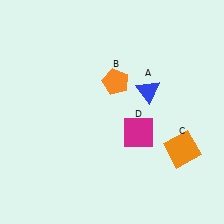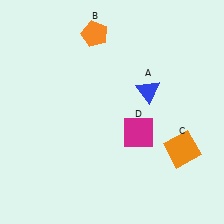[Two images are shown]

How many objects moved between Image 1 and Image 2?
1 object moved between the two images.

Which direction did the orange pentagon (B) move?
The orange pentagon (B) moved up.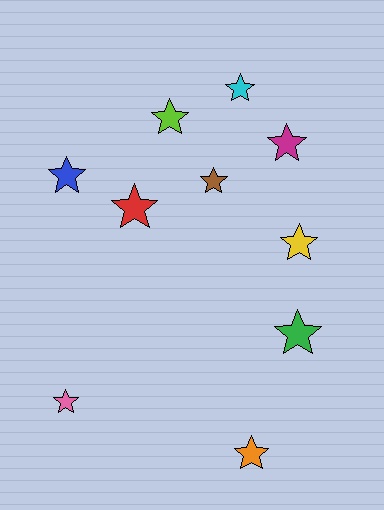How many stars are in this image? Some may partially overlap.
There are 10 stars.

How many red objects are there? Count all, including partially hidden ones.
There is 1 red object.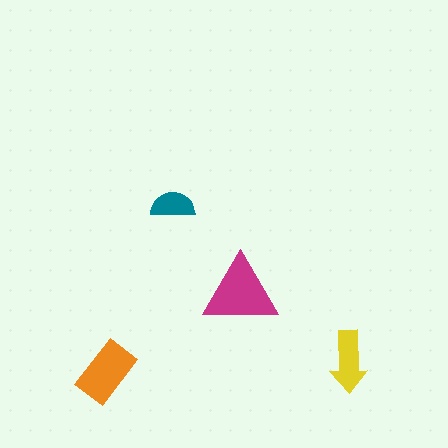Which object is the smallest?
The teal semicircle.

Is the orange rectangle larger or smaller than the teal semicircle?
Larger.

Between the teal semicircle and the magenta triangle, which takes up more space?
The magenta triangle.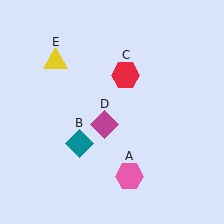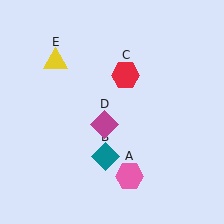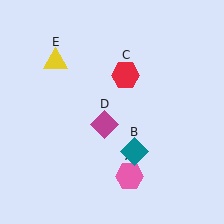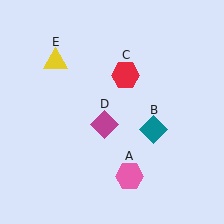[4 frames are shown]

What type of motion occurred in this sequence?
The teal diamond (object B) rotated counterclockwise around the center of the scene.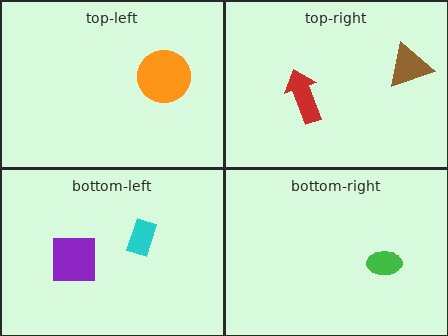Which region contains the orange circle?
The top-left region.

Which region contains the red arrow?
The top-right region.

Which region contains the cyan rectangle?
The bottom-left region.